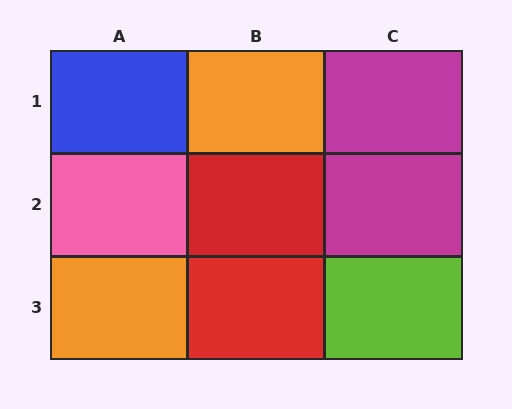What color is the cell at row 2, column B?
Red.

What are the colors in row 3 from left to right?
Orange, red, lime.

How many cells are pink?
1 cell is pink.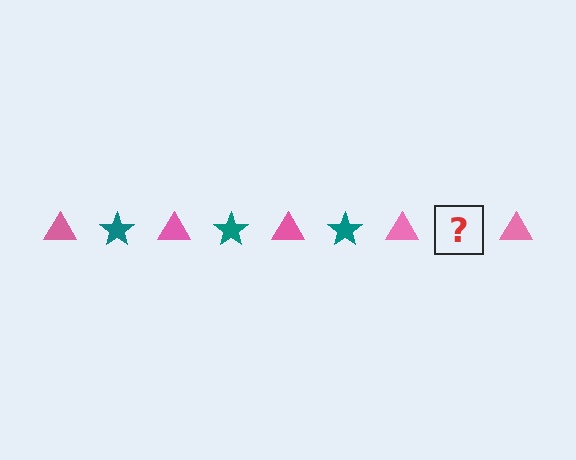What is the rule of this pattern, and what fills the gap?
The rule is that the pattern alternates between pink triangle and teal star. The gap should be filled with a teal star.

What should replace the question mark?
The question mark should be replaced with a teal star.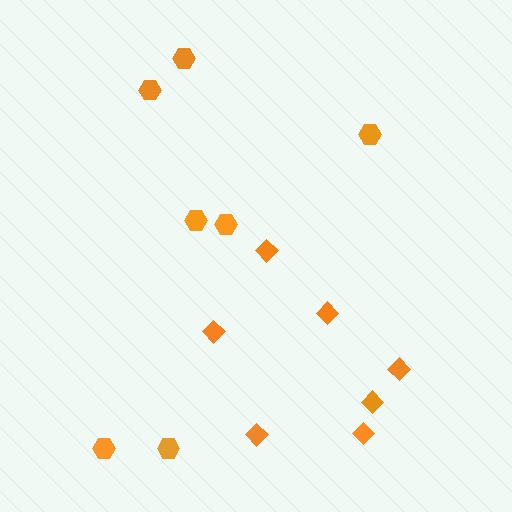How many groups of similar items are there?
There are 2 groups: one group of hexagons (7) and one group of diamonds (7).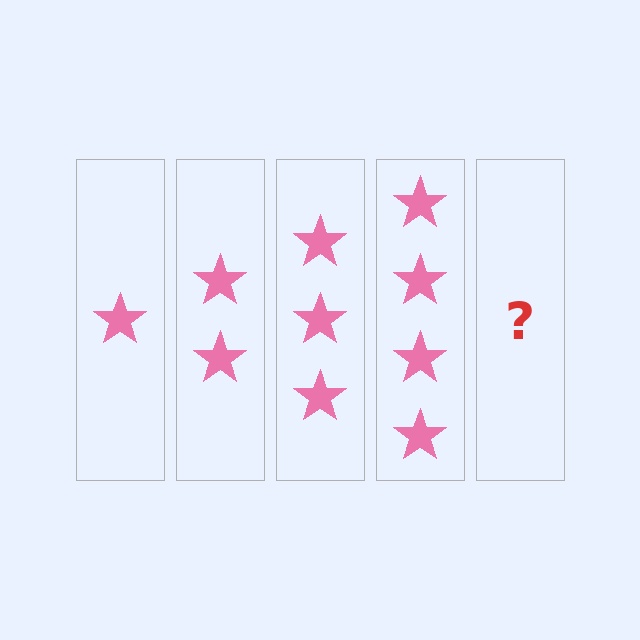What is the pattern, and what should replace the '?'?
The pattern is that each step adds one more star. The '?' should be 5 stars.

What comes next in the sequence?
The next element should be 5 stars.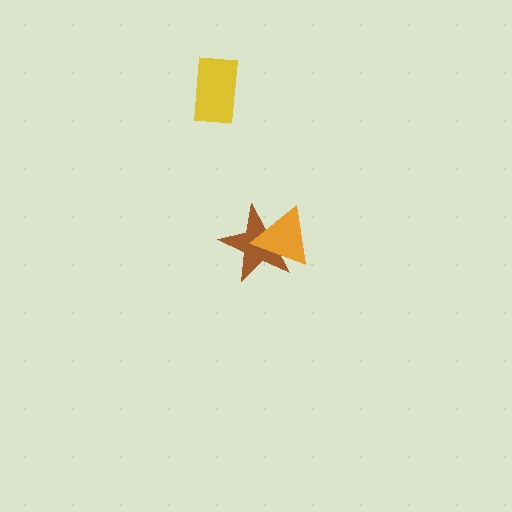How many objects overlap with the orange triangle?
1 object overlaps with the orange triangle.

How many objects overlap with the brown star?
1 object overlaps with the brown star.